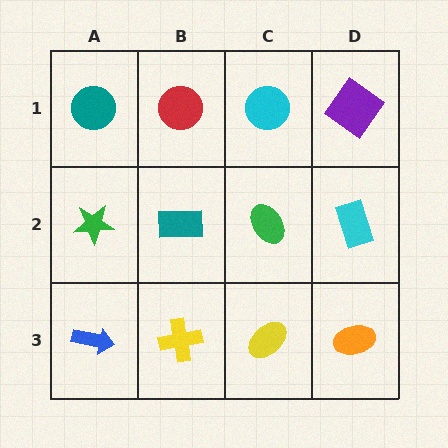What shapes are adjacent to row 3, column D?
A cyan rectangle (row 2, column D), a yellow ellipse (row 3, column C).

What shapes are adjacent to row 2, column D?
A purple diamond (row 1, column D), an orange ellipse (row 3, column D), a green ellipse (row 2, column C).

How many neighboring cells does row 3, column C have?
3.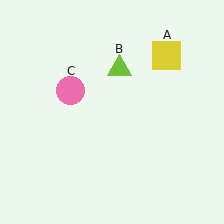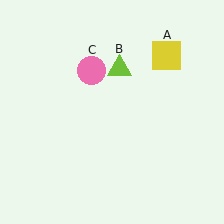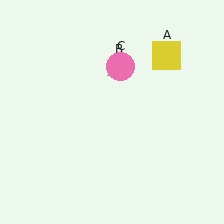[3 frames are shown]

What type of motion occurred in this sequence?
The pink circle (object C) rotated clockwise around the center of the scene.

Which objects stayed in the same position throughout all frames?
Yellow square (object A) and lime triangle (object B) remained stationary.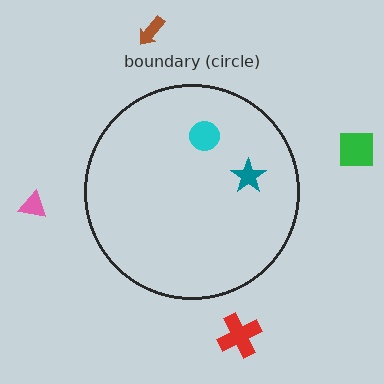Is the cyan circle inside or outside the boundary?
Inside.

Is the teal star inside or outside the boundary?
Inside.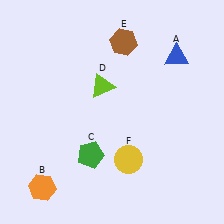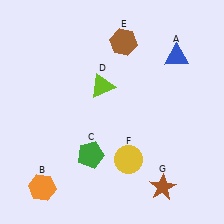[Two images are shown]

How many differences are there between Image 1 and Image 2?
There is 1 difference between the two images.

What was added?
A brown star (G) was added in Image 2.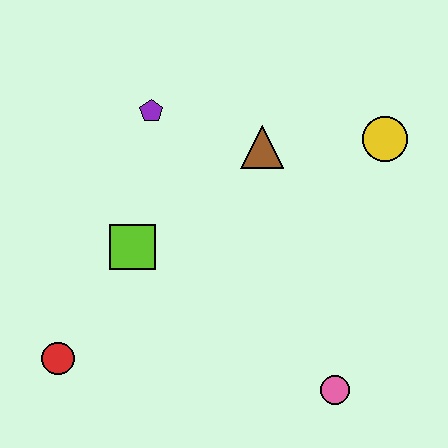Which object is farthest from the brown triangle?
The red circle is farthest from the brown triangle.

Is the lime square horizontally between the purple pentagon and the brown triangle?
No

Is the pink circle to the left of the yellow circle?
Yes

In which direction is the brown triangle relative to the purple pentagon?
The brown triangle is to the right of the purple pentagon.